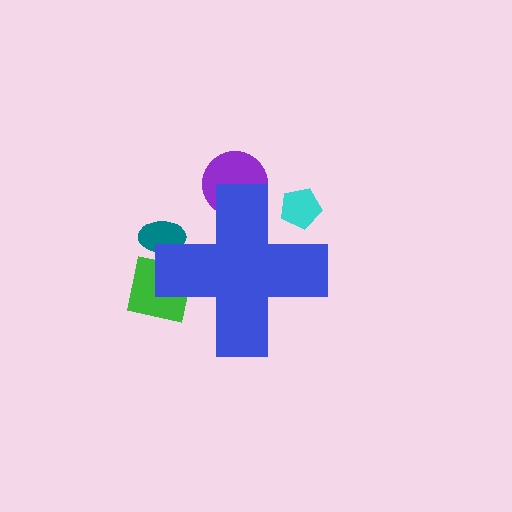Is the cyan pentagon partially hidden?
Yes, the cyan pentagon is partially hidden behind the blue cross.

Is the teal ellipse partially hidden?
Yes, the teal ellipse is partially hidden behind the blue cross.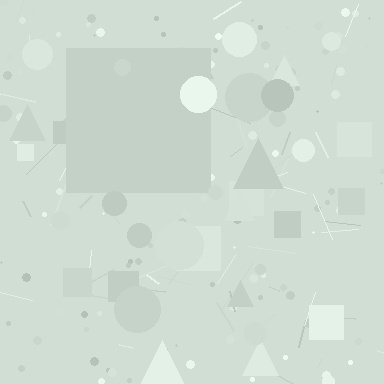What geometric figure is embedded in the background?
A square is embedded in the background.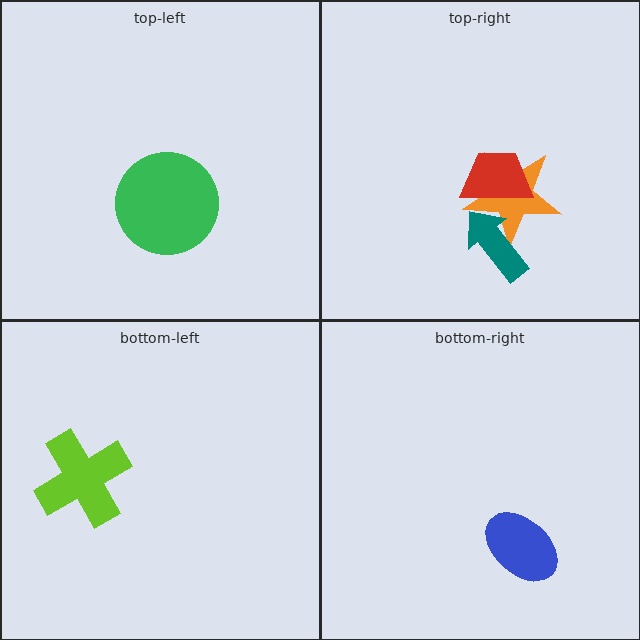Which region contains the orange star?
The top-right region.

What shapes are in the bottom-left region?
The lime cross.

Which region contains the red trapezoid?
The top-right region.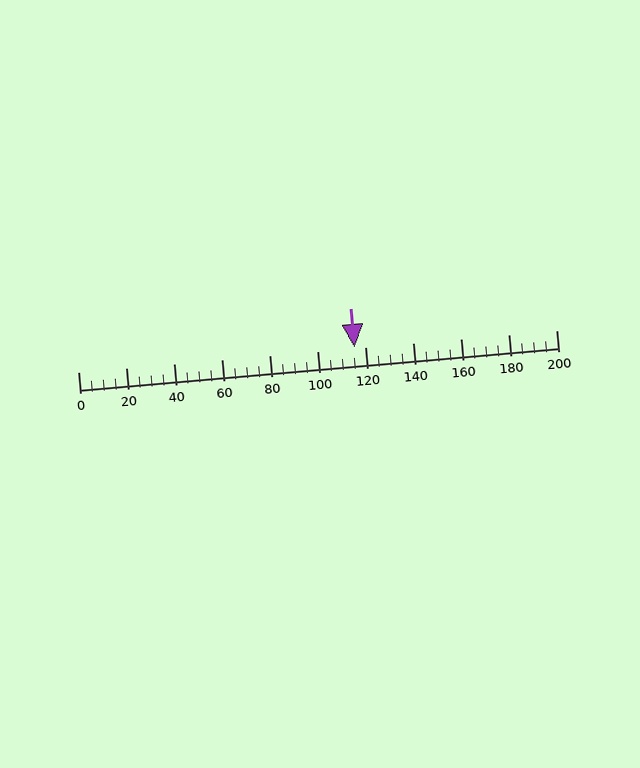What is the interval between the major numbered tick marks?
The major tick marks are spaced 20 units apart.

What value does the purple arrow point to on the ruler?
The purple arrow points to approximately 116.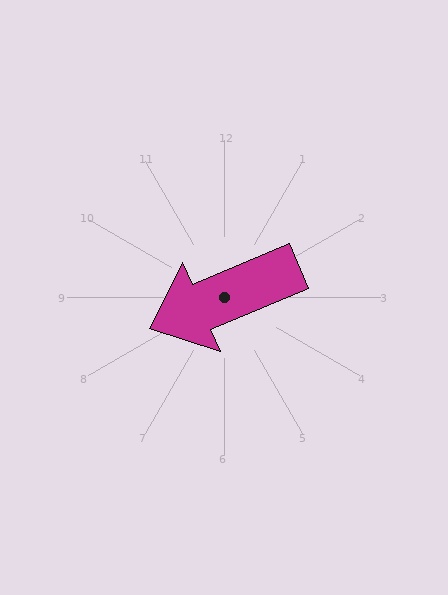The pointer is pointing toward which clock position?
Roughly 8 o'clock.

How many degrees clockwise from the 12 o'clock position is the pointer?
Approximately 247 degrees.